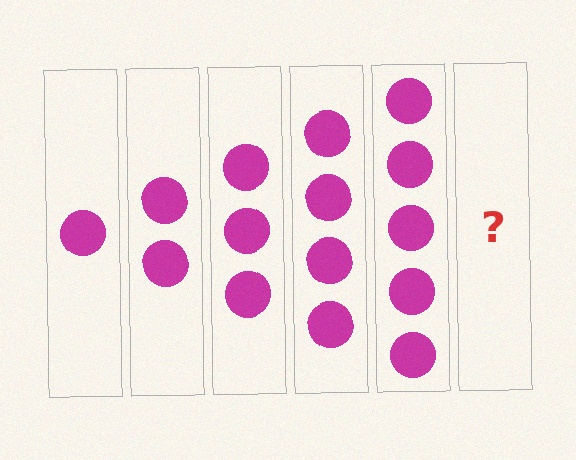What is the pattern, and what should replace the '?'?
The pattern is that each step adds one more circle. The '?' should be 6 circles.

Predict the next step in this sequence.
The next step is 6 circles.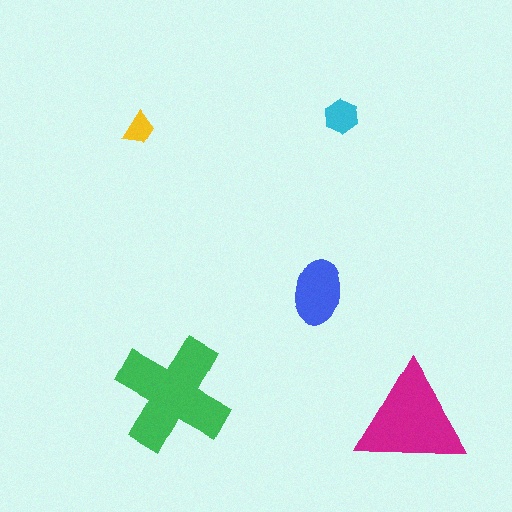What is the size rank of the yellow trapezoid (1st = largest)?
5th.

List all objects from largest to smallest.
The green cross, the magenta triangle, the blue ellipse, the cyan hexagon, the yellow trapezoid.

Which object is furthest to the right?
The magenta triangle is rightmost.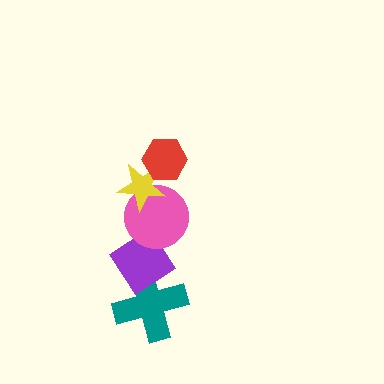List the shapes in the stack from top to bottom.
From top to bottom: the red hexagon, the yellow star, the pink circle, the purple diamond, the teal cross.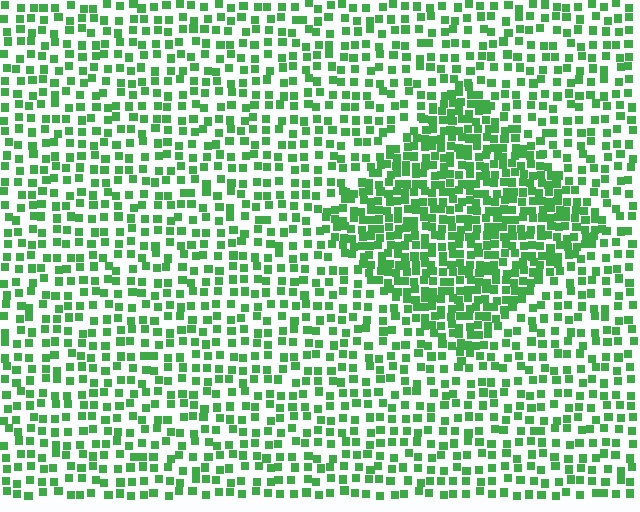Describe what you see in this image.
The image contains small green elements arranged at two different densities. A diamond-shaped region is visible where the elements are more densely packed than the surrounding area.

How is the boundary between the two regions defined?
The boundary is defined by a change in element density (approximately 2.0x ratio). All elements are the same color, size, and shape.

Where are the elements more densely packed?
The elements are more densely packed inside the diamond boundary.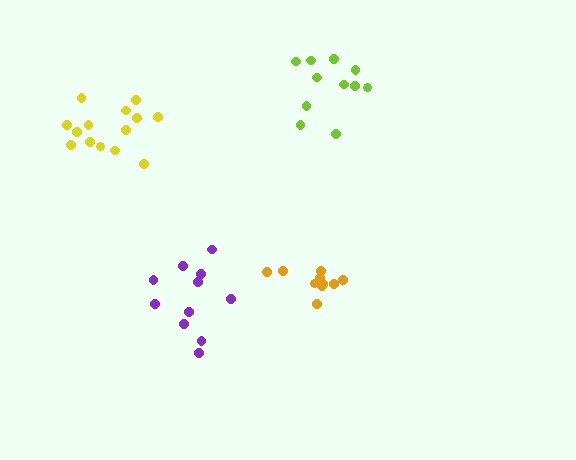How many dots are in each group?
Group 1: 10 dots, Group 2: 14 dots, Group 3: 11 dots, Group 4: 11 dots (46 total).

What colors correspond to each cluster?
The clusters are colored: orange, yellow, lime, purple.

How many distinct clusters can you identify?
There are 4 distinct clusters.